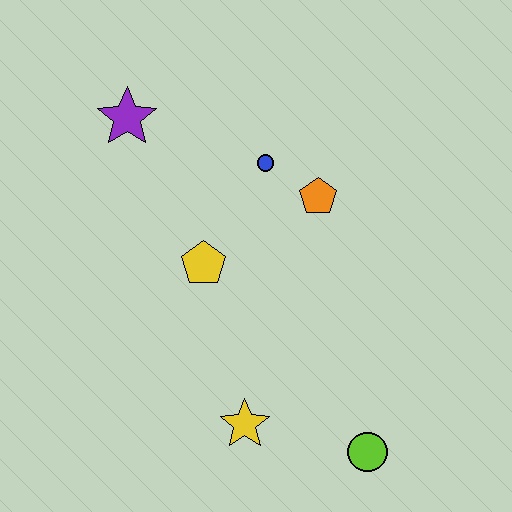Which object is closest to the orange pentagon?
The blue circle is closest to the orange pentagon.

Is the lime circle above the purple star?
No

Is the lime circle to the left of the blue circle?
No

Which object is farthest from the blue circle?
The lime circle is farthest from the blue circle.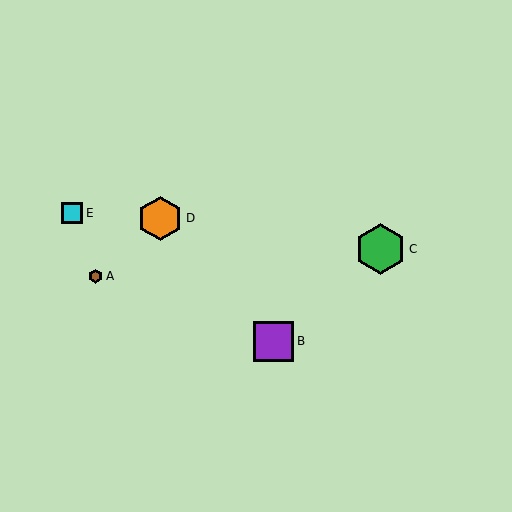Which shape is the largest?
The green hexagon (labeled C) is the largest.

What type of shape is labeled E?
Shape E is a cyan square.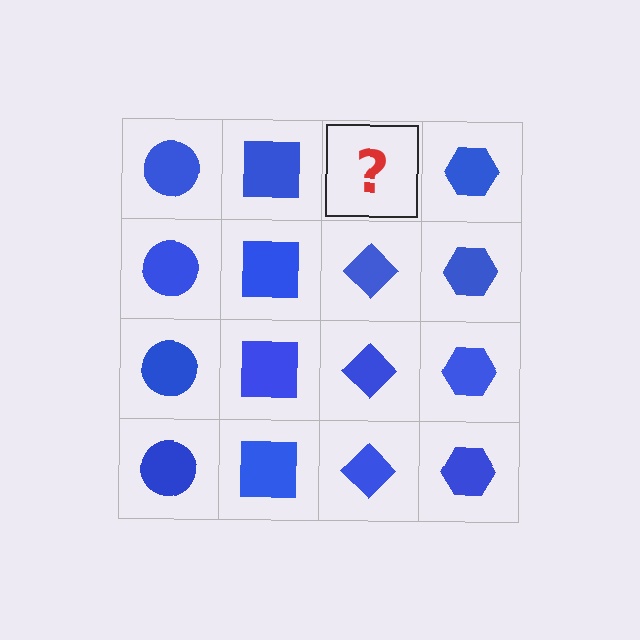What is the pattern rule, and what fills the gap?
The rule is that each column has a consistent shape. The gap should be filled with a blue diamond.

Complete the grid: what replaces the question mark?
The question mark should be replaced with a blue diamond.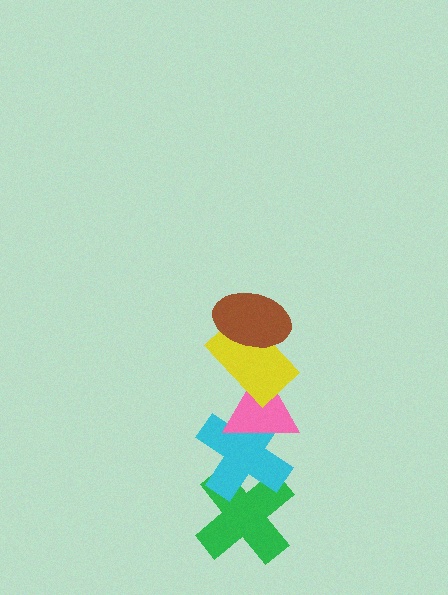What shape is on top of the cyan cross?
The pink triangle is on top of the cyan cross.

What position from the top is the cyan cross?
The cyan cross is 4th from the top.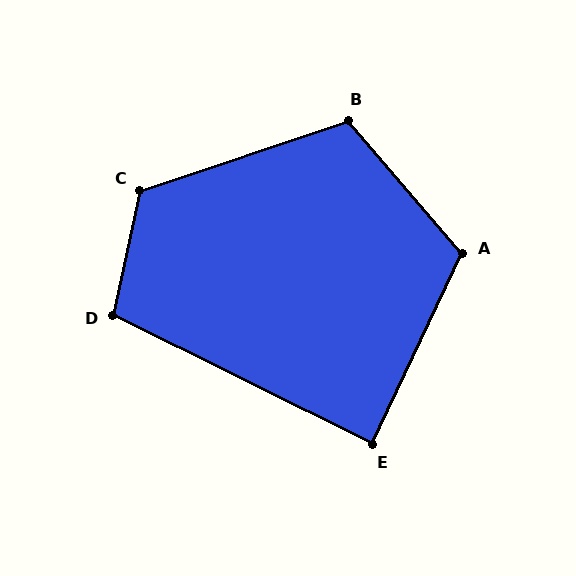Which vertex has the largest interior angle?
C, at approximately 121 degrees.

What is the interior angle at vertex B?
Approximately 112 degrees (obtuse).